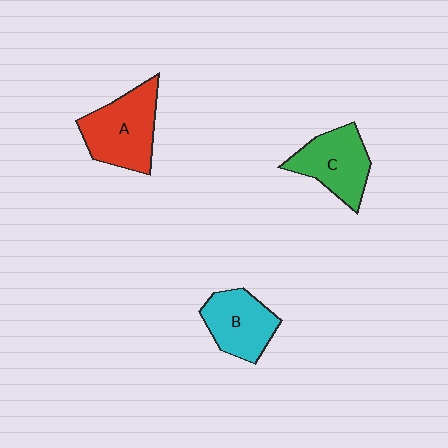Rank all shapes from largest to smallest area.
From largest to smallest: A (red), C (green), B (cyan).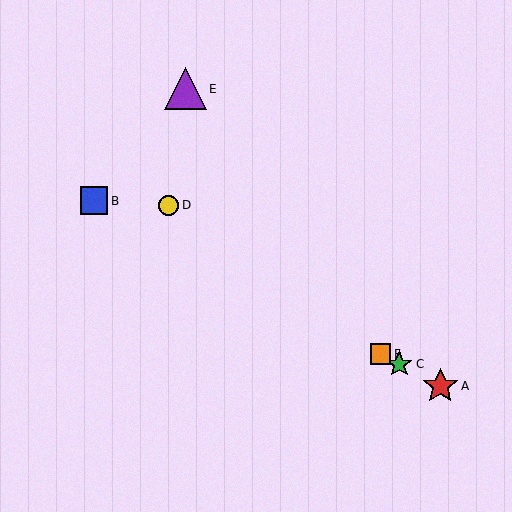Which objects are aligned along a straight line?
Objects A, B, C, F are aligned along a straight line.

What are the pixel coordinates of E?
Object E is at (185, 89).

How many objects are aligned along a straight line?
4 objects (A, B, C, F) are aligned along a straight line.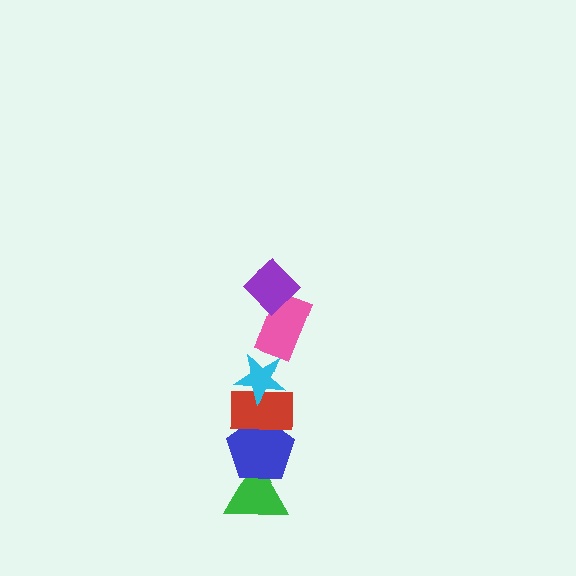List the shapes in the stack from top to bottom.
From top to bottom: the purple diamond, the pink rectangle, the cyan star, the red rectangle, the blue pentagon, the green triangle.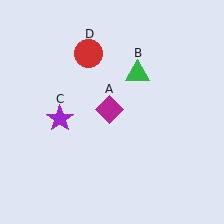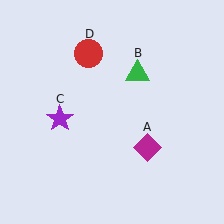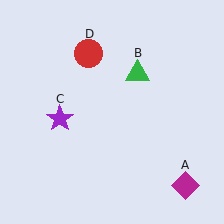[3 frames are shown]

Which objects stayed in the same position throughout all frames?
Green triangle (object B) and purple star (object C) and red circle (object D) remained stationary.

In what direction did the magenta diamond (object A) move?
The magenta diamond (object A) moved down and to the right.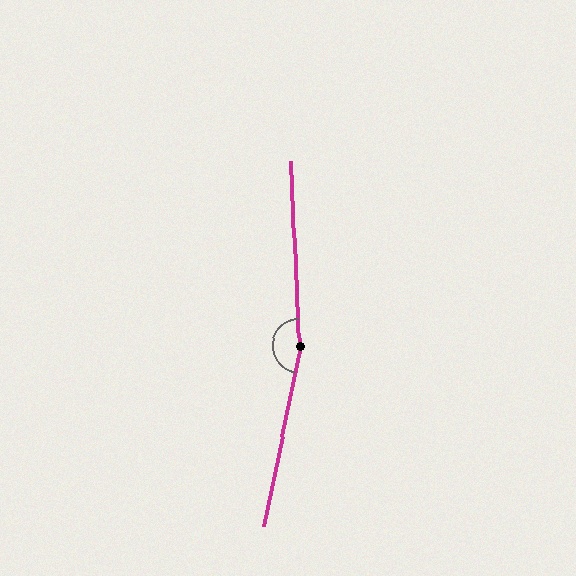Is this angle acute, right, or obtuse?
It is obtuse.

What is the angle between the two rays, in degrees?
Approximately 166 degrees.